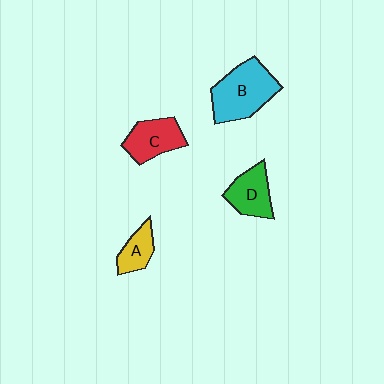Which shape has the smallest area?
Shape A (yellow).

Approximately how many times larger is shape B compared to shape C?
Approximately 1.5 times.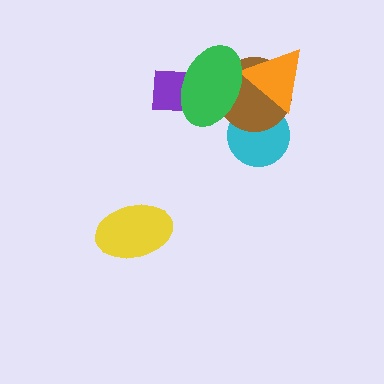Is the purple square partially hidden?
Yes, it is partially covered by another shape.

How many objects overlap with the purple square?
1 object overlaps with the purple square.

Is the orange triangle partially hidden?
Yes, it is partially covered by another shape.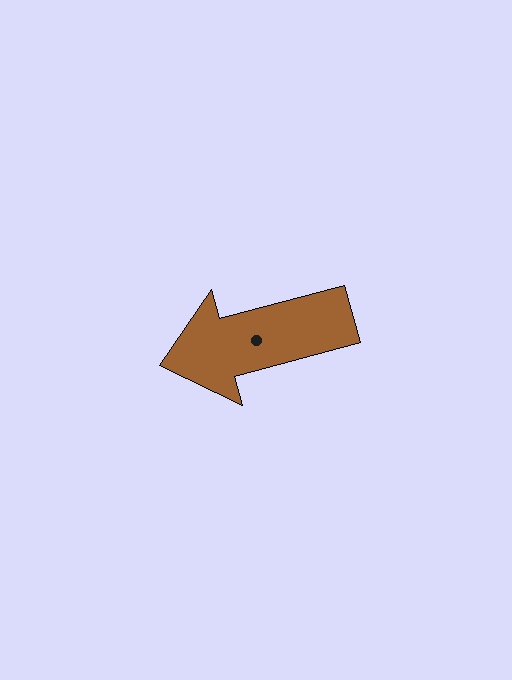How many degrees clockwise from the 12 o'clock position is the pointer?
Approximately 255 degrees.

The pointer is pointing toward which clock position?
Roughly 8 o'clock.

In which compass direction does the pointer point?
West.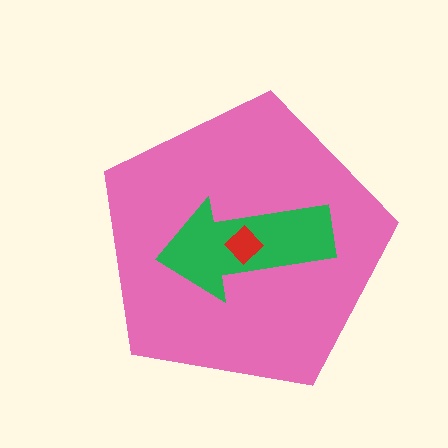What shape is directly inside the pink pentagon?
The green arrow.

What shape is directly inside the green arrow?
The red diamond.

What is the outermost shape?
The pink pentagon.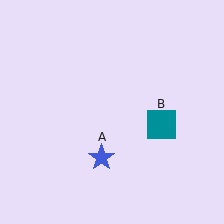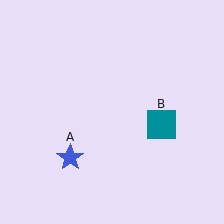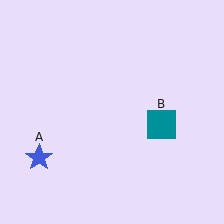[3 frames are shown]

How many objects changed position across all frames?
1 object changed position: blue star (object A).